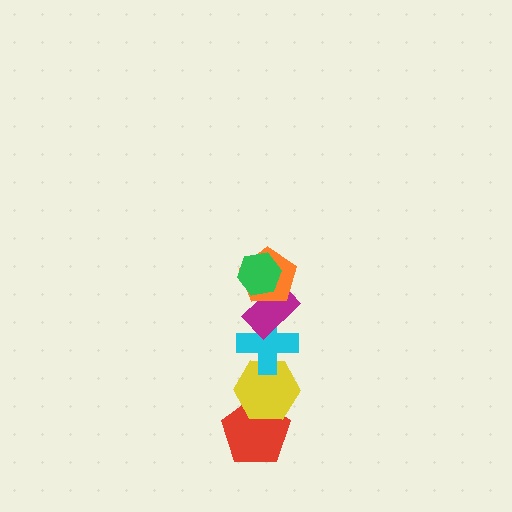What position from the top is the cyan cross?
The cyan cross is 4th from the top.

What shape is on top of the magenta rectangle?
The orange pentagon is on top of the magenta rectangle.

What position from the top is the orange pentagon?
The orange pentagon is 2nd from the top.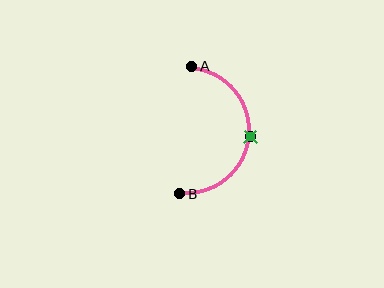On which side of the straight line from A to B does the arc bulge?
The arc bulges to the right of the straight line connecting A and B.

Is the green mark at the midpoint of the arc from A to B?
Yes. The green mark lies on the arc at equal arc-length from both A and B — it is the arc midpoint.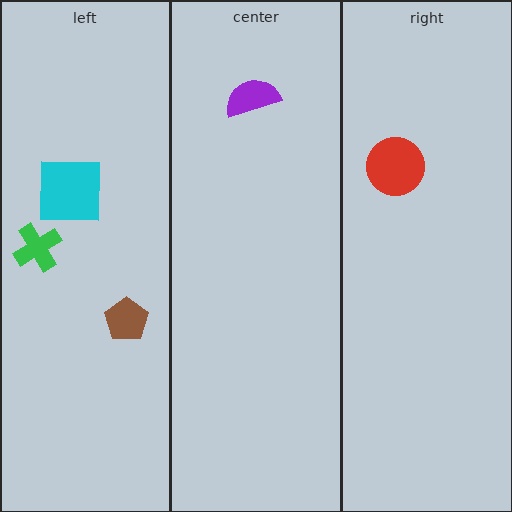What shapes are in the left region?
The cyan square, the brown pentagon, the green cross.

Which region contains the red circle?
The right region.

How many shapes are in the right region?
1.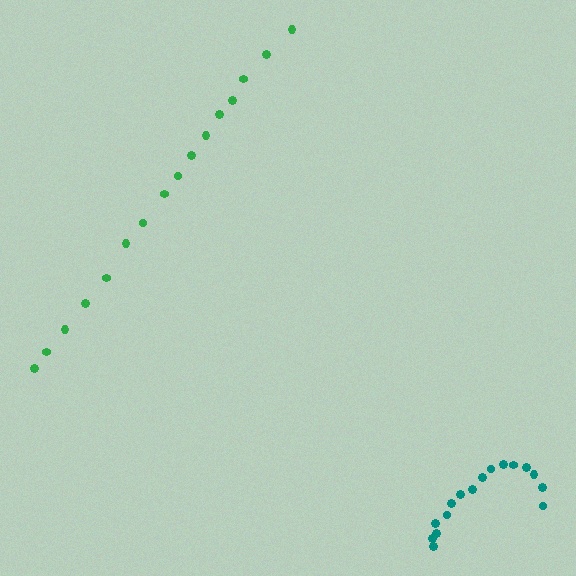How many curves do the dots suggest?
There are 2 distinct paths.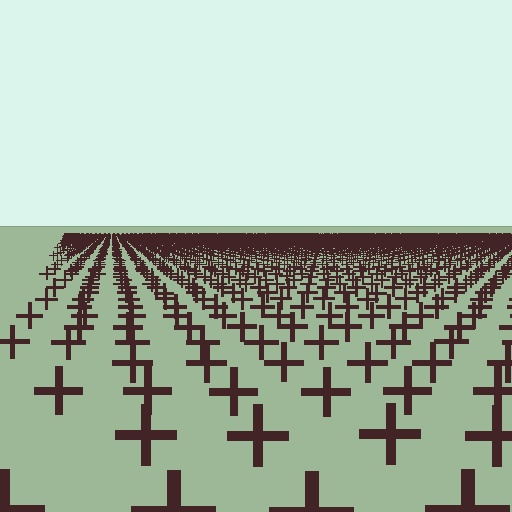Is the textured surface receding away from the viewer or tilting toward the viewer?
The surface is receding away from the viewer. Texture elements get smaller and denser toward the top.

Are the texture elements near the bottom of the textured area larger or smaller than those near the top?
Larger. Near the bottom, elements are closer to the viewer and appear at a bigger on-screen size.